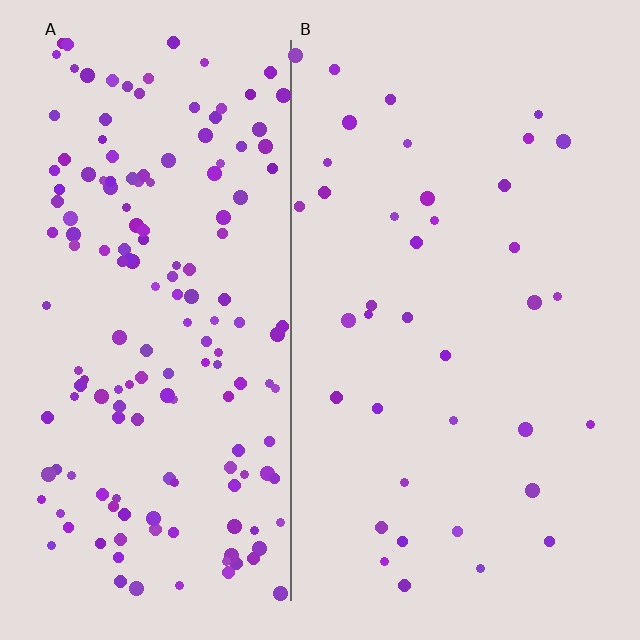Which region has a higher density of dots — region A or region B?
A (the left).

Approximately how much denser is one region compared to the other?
Approximately 4.4× — region A over region B.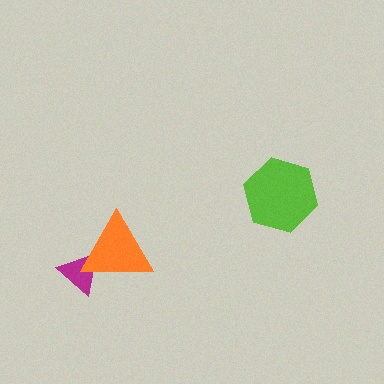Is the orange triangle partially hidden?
No, no other shape covers it.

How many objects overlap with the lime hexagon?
0 objects overlap with the lime hexagon.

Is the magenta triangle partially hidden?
Yes, it is partially covered by another shape.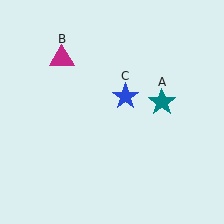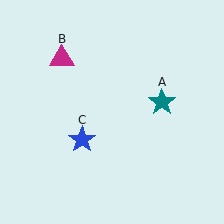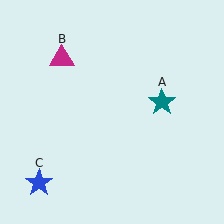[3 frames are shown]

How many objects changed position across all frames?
1 object changed position: blue star (object C).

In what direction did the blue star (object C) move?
The blue star (object C) moved down and to the left.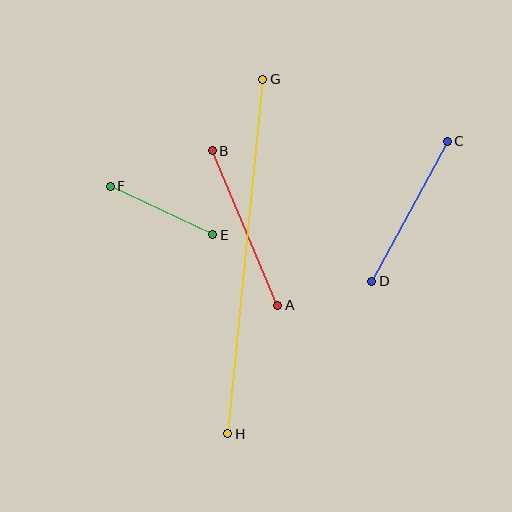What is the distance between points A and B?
The distance is approximately 168 pixels.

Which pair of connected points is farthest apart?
Points G and H are farthest apart.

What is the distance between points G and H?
The distance is approximately 357 pixels.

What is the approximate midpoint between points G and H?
The midpoint is at approximately (245, 256) pixels.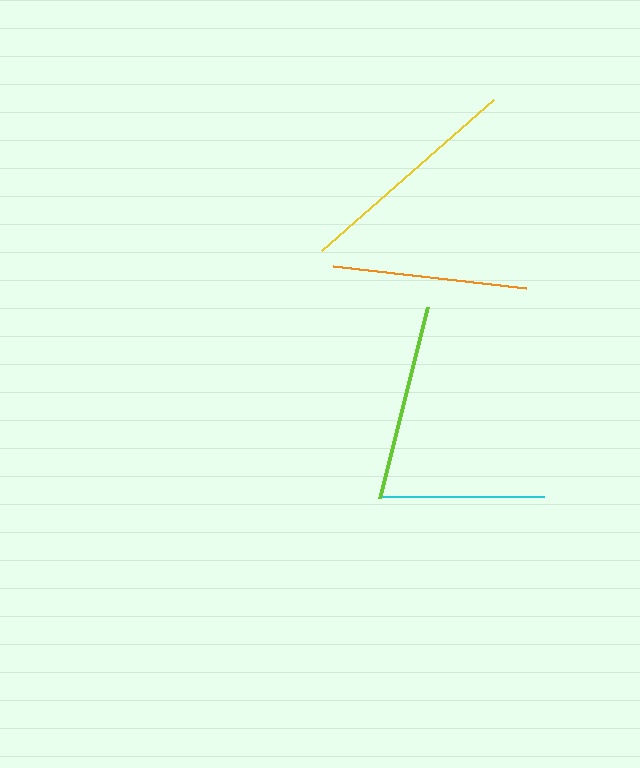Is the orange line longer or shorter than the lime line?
The lime line is longer than the orange line.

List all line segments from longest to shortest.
From longest to shortest: yellow, lime, orange, cyan.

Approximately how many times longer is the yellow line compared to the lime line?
The yellow line is approximately 1.2 times the length of the lime line.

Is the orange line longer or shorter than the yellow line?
The yellow line is longer than the orange line.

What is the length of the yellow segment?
The yellow segment is approximately 229 pixels long.